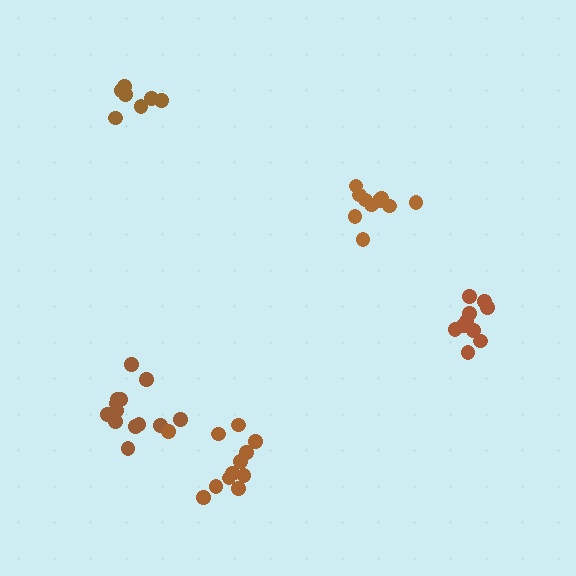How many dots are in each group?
Group 1: 7 dots, Group 2: 10 dots, Group 3: 13 dots, Group 4: 10 dots, Group 5: 12 dots (52 total).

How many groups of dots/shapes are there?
There are 5 groups.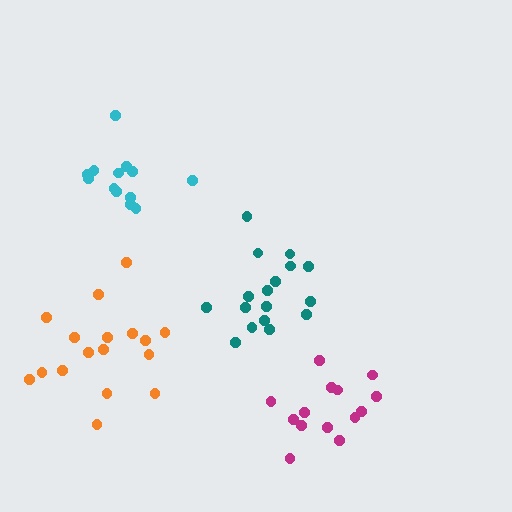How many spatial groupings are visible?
There are 4 spatial groupings.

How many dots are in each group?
Group 1: 17 dots, Group 2: 14 dots, Group 3: 14 dots, Group 4: 17 dots (62 total).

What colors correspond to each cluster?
The clusters are colored: teal, magenta, cyan, orange.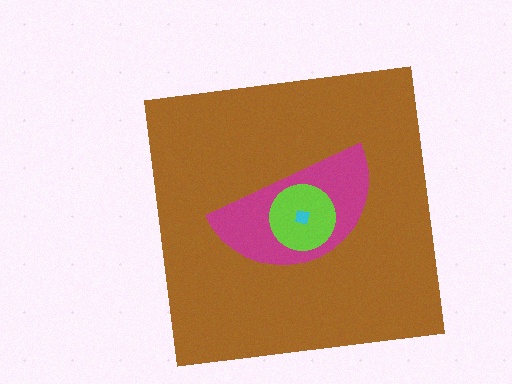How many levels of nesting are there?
4.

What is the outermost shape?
The brown square.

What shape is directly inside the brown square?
The magenta semicircle.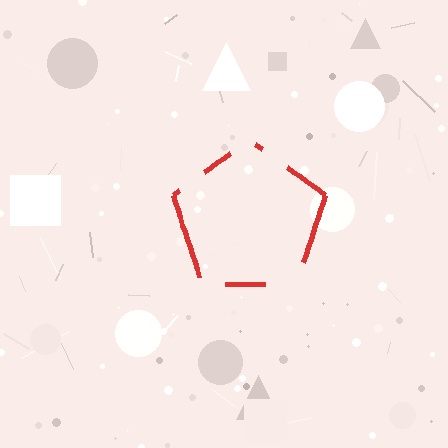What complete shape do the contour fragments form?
The contour fragments form a pentagon.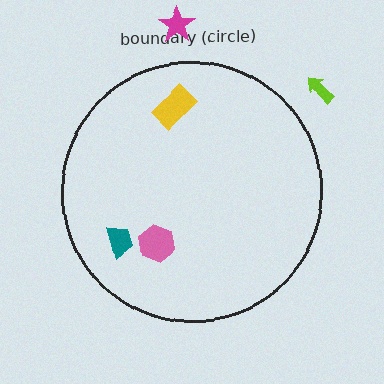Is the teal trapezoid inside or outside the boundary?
Inside.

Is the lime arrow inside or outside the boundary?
Outside.